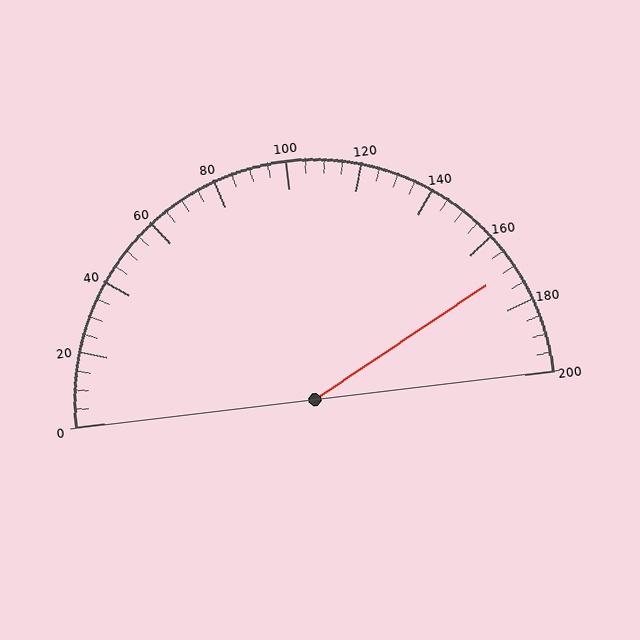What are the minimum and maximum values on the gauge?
The gauge ranges from 0 to 200.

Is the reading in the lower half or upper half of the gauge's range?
The reading is in the upper half of the range (0 to 200).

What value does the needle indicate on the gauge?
The needle indicates approximately 170.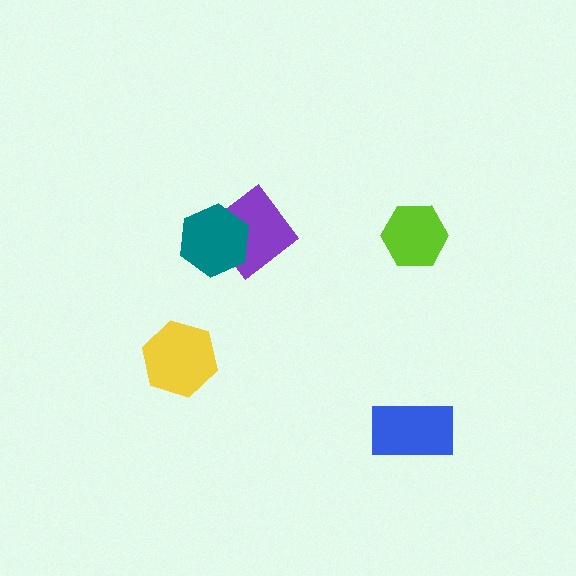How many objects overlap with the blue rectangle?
0 objects overlap with the blue rectangle.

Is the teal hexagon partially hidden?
No, no other shape covers it.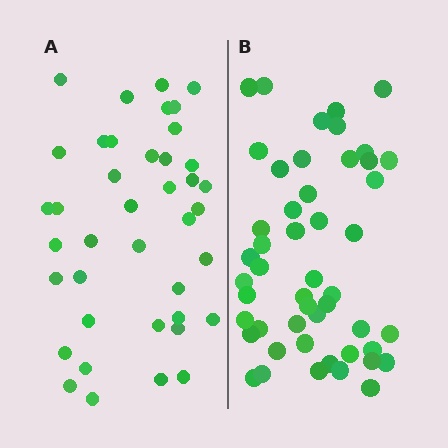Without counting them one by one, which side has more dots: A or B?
Region B (the right region) has more dots.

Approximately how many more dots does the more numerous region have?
Region B has roughly 8 or so more dots than region A.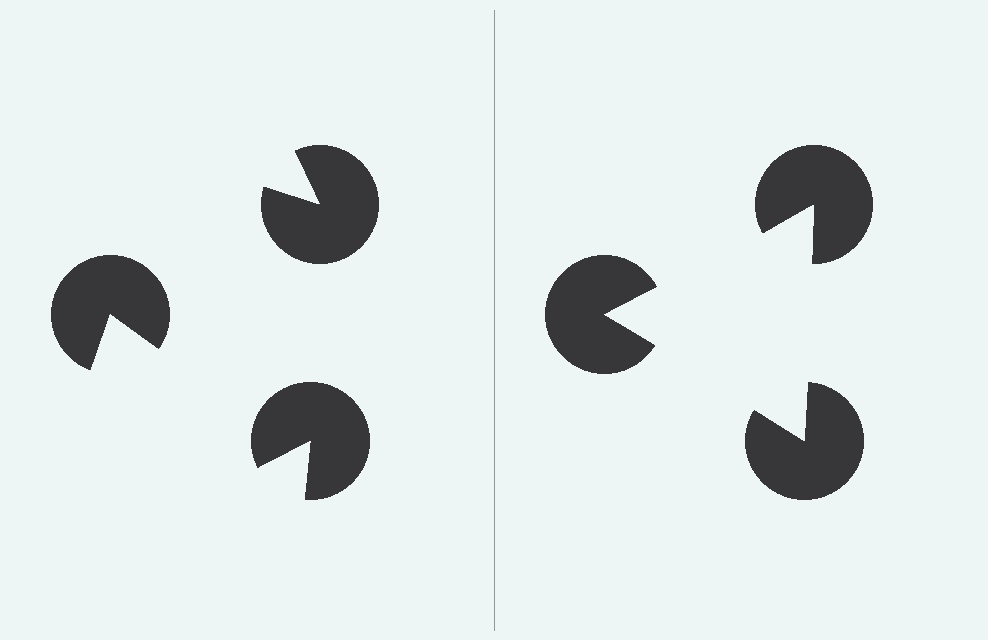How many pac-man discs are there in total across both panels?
6 — 3 on each side.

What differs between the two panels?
The pac-man discs are positioned identically on both sides; only the wedge orientations differ. On the right they align to a triangle; on the left they are misaligned.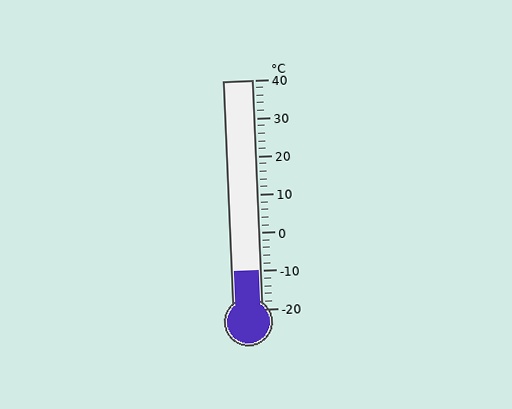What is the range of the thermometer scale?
The thermometer scale ranges from -20°C to 40°C.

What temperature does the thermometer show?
The thermometer shows approximately -10°C.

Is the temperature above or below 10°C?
The temperature is below 10°C.